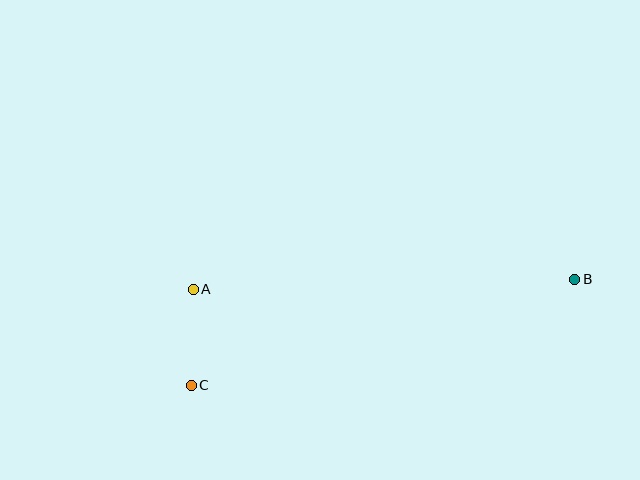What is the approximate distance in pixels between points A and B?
The distance between A and B is approximately 382 pixels.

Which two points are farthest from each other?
Points B and C are farthest from each other.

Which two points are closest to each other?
Points A and C are closest to each other.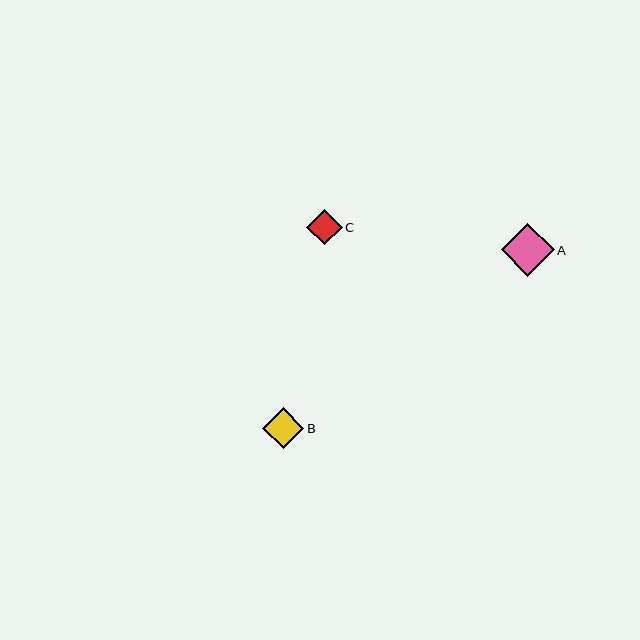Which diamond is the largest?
Diamond A is the largest with a size of approximately 53 pixels.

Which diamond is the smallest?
Diamond C is the smallest with a size of approximately 35 pixels.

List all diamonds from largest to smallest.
From largest to smallest: A, B, C.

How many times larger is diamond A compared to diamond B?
Diamond A is approximately 1.3 times the size of diamond B.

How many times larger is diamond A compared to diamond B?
Diamond A is approximately 1.3 times the size of diamond B.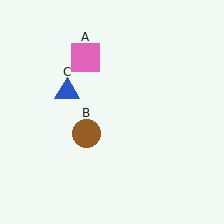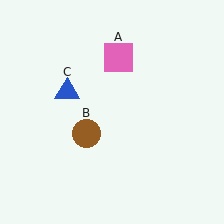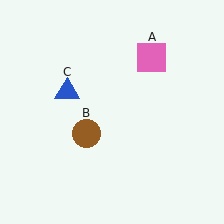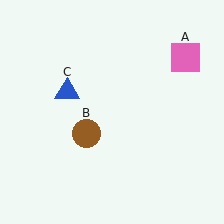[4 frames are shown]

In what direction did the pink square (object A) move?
The pink square (object A) moved right.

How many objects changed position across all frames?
1 object changed position: pink square (object A).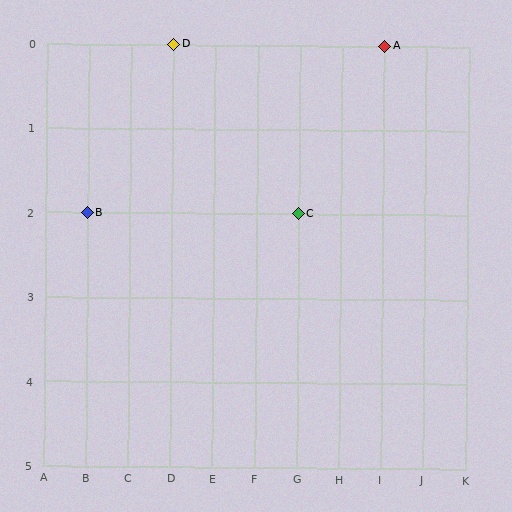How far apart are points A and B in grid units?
Points A and B are 7 columns and 2 rows apart (about 7.3 grid units diagonally).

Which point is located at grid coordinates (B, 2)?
Point B is at (B, 2).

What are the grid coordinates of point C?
Point C is at grid coordinates (G, 2).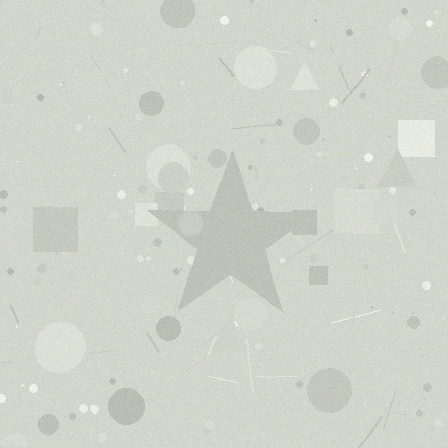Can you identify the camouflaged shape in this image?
The camouflaged shape is a star.